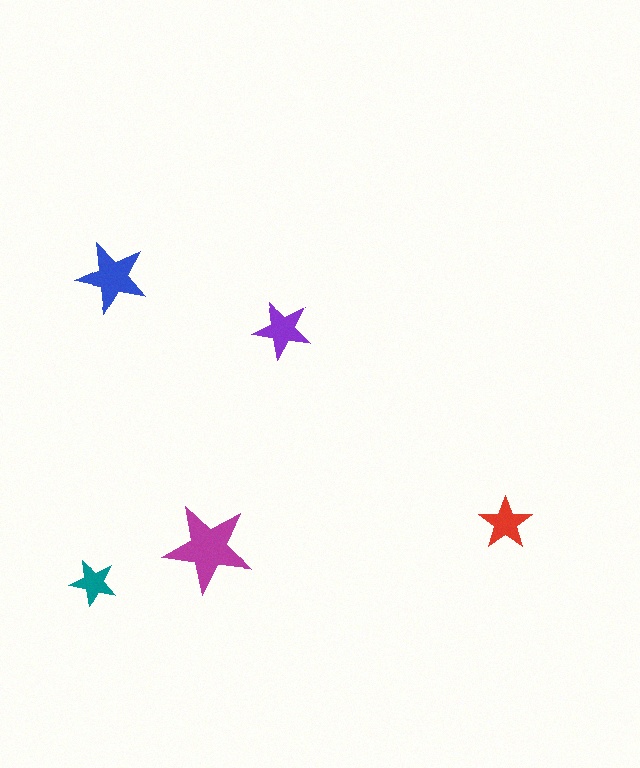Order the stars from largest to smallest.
the magenta one, the blue one, the purple one, the red one, the teal one.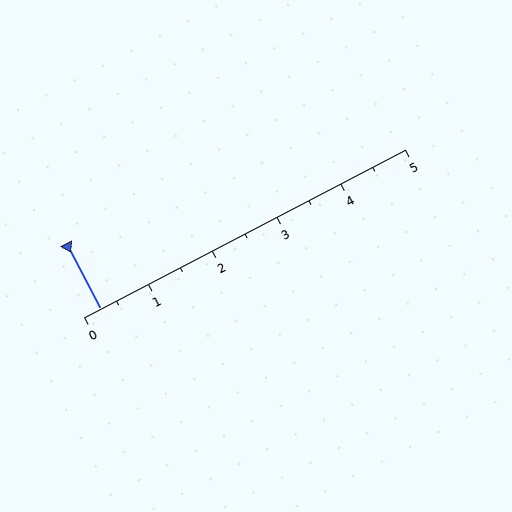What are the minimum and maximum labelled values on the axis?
The axis runs from 0 to 5.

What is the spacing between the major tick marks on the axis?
The major ticks are spaced 1 apart.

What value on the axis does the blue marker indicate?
The marker indicates approximately 0.2.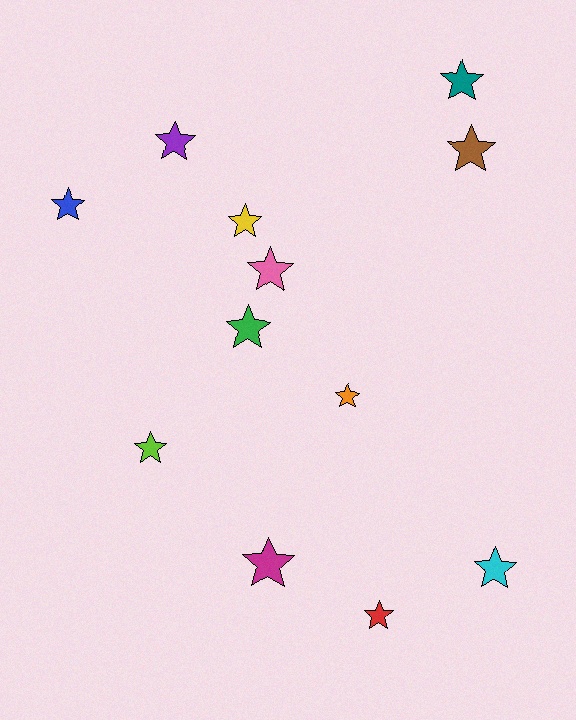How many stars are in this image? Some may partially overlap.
There are 12 stars.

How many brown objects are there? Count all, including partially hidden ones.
There is 1 brown object.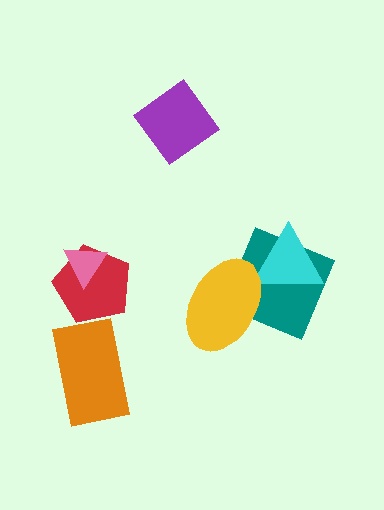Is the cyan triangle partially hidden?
Yes, it is partially covered by another shape.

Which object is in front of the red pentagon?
The pink triangle is in front of the red pentagon.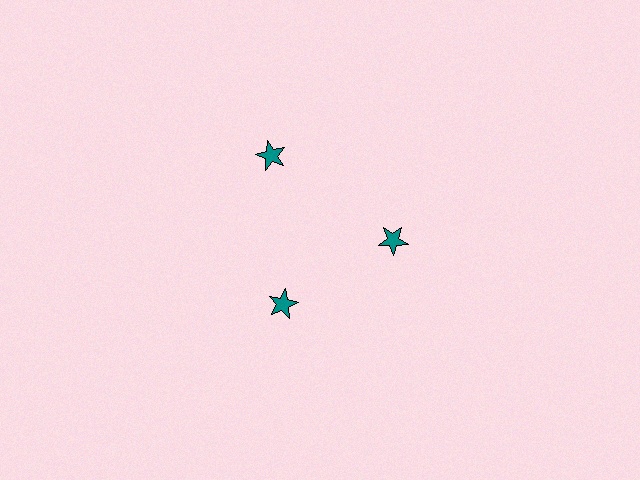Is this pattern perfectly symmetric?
No. The 3 teal stars are arranged in a ring, but one element near the 11 o'clock position is pushed outward from the center, breaking the 3-fold rotational symmetry.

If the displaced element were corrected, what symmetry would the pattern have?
It would have 3-fold rotational symmetry — the pattern would map onto itself every 120 degrees.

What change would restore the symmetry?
The symmetry would be restored by moving it inward, back onto the ring so that all 3 stars sit at equal angles and equal distance from the center.